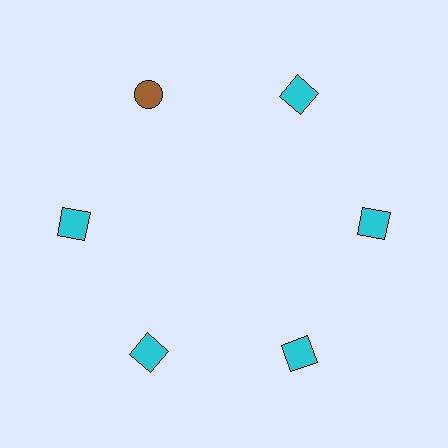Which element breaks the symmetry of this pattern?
The brown circle at roughly the 11 o'clock position breaks the symmetry. All other shapes are cyan squares.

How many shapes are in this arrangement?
There are 6 shapes arranged in a ring pattern.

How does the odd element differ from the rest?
It differs in both color (brown instead of cyan) and shape (circle instead of square).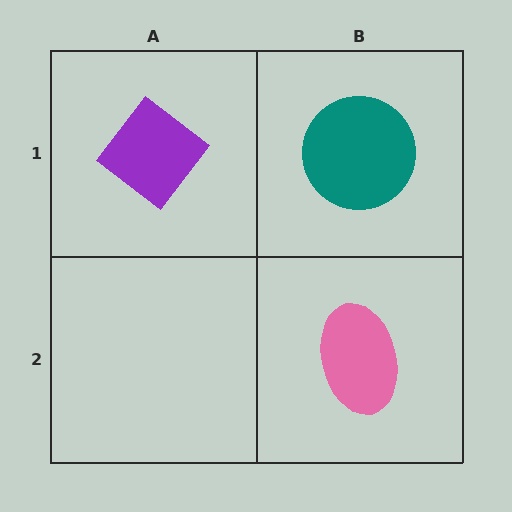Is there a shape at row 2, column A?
No, that cell is empty.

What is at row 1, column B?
A teal circle.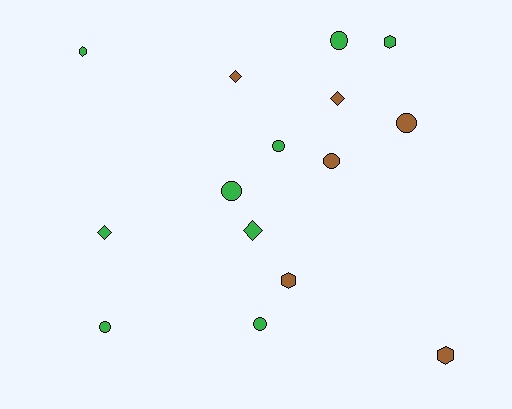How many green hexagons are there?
There are 2 green hexagons.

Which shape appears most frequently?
Circle, with 7 objects.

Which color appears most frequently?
Green, with 9 objects.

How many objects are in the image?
There are 15 objects.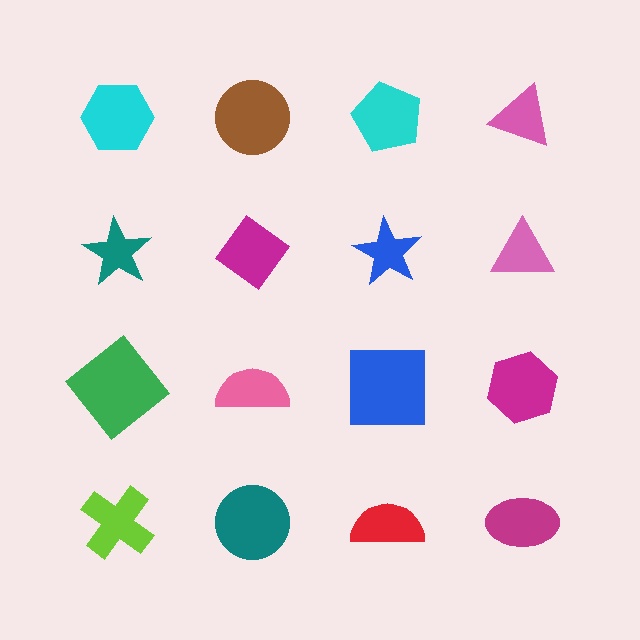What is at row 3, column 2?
A pink semicircle.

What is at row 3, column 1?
A green diamond.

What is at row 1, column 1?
A cyan hexagon.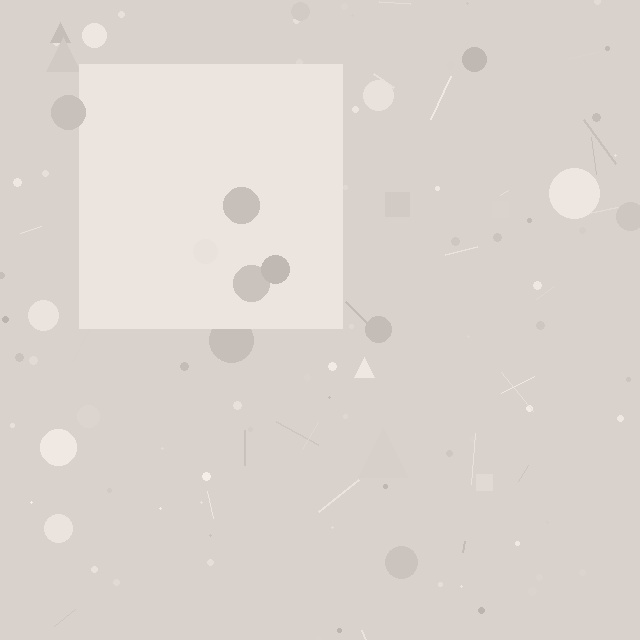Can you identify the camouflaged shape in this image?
The camouflaged shape is a square.